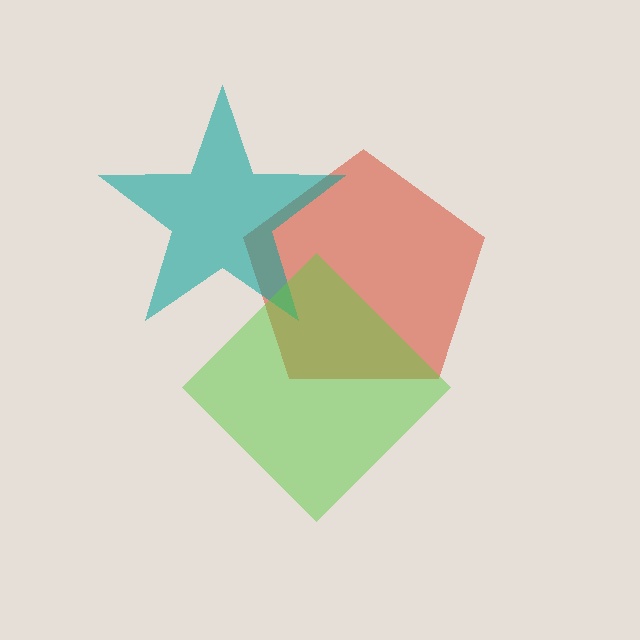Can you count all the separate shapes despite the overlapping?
Yes, there are 3 separate shapes.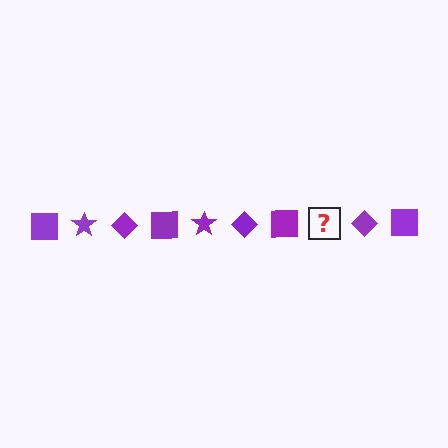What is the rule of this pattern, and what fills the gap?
The rule is that the pattern cycles through square, star, diamond shapes in purple. The gap should be filled with a purple star.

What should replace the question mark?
The question mark should be replaced with a purple star.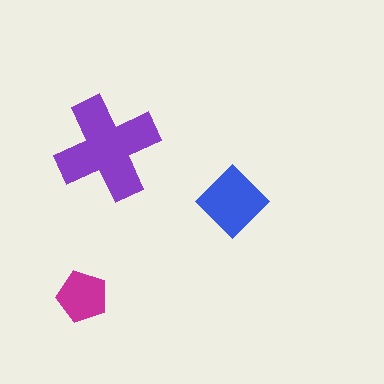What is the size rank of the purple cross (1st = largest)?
1st.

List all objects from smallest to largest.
The magenta pentagon, the blue diamond, the purple cross.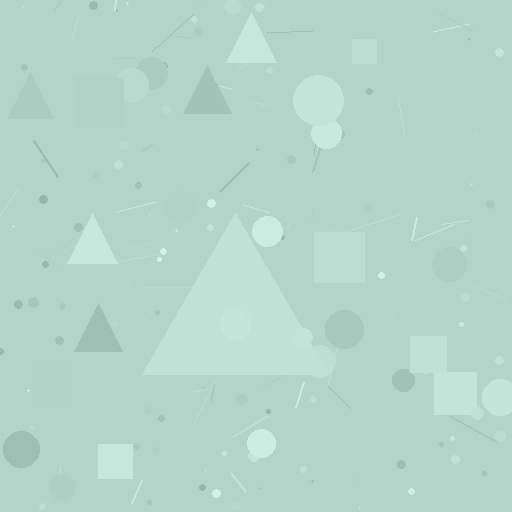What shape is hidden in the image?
A triangle is hidden in the image.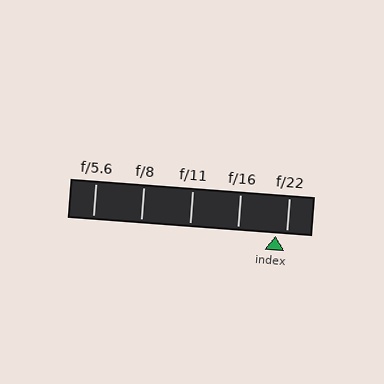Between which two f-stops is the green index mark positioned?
The index mark is between f/16 and f/22.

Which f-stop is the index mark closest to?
The index mark is closest to f/22.